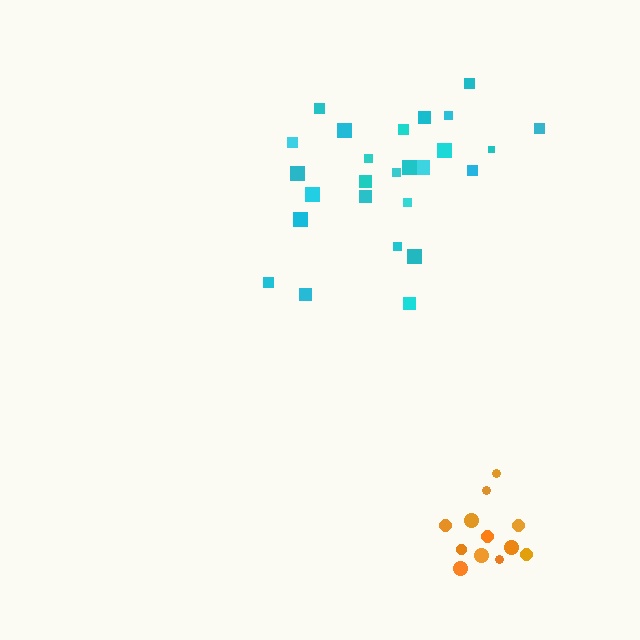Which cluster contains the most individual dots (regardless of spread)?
Cyan (26).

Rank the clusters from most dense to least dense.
orange, cyan.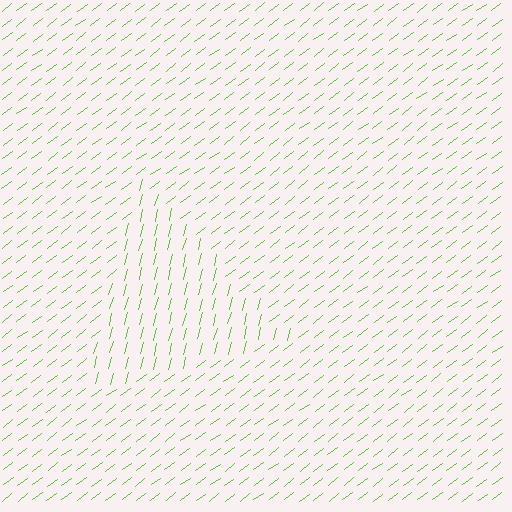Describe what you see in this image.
The image is filled with small lime line segments. A triangle region in the image has lines oriented differently from the surrounding lines, creating a visible texture boundary.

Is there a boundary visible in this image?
Yes, there is a texture boundary formed by a change in line orientation.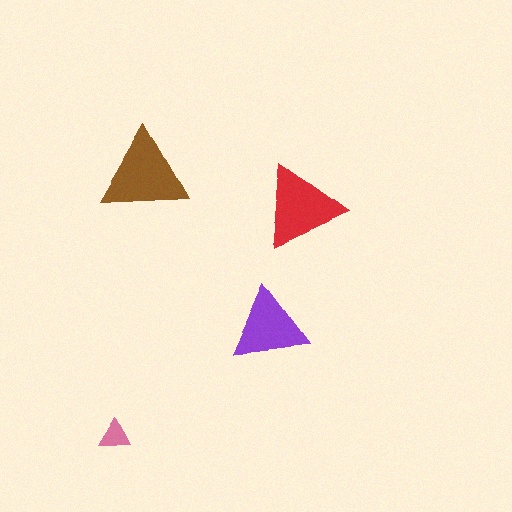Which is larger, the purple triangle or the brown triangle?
The brown one.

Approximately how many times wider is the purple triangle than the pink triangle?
About 2.5 times wider.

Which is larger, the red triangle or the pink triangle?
The red one.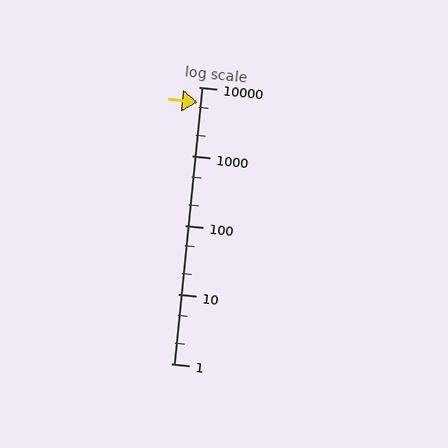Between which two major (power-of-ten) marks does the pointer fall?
The pointer is between 1000 and 10000.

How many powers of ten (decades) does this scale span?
The scale spans 4 decades, from 1 to 10000.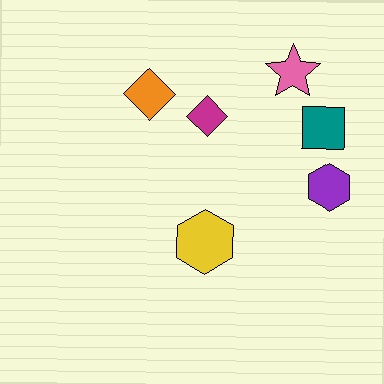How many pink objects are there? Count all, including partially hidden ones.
There is 1 pink object.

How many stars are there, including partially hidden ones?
There is 1 star.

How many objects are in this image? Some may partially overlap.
There are 6 objects.